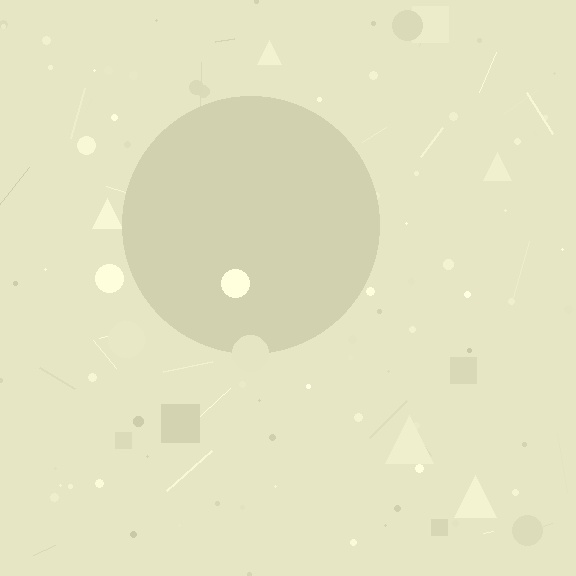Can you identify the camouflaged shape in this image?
The camouflaged shape is a circle.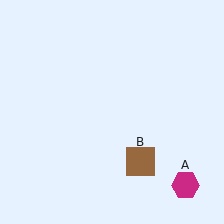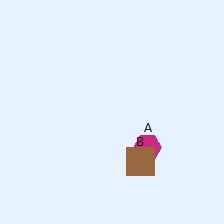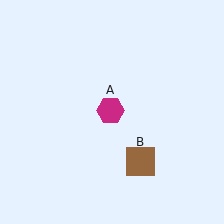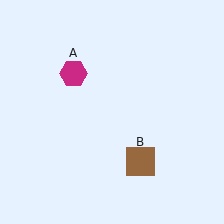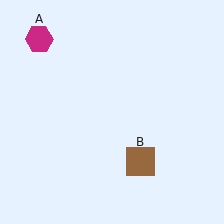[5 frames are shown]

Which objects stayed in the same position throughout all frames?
Brown square (object B) remained stationary.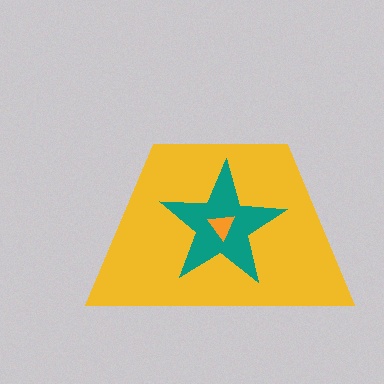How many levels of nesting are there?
3.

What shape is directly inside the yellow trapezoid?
The teal star.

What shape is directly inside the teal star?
The orange triangle.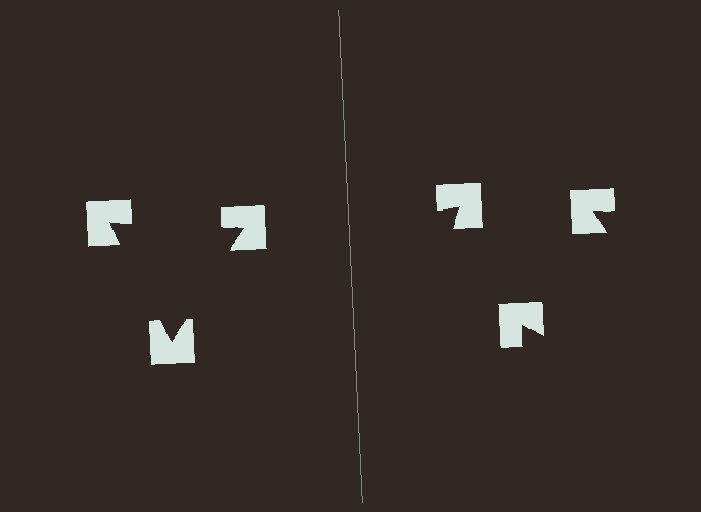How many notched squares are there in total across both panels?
6 — 3 on each side.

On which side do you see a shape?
An illusory triangle appears on the left side. On the right side the wedge cuts are rotated, so no coherent shape forms.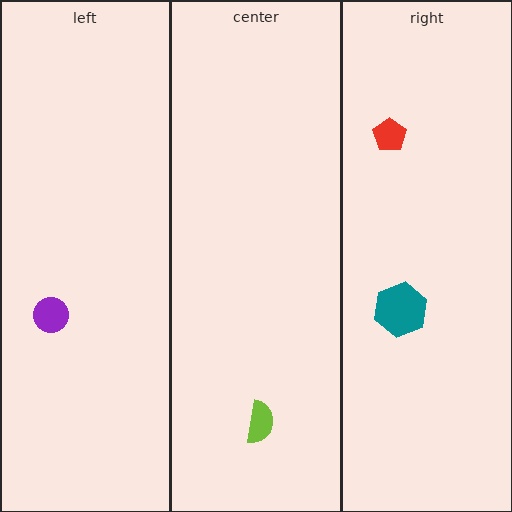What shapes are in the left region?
The purple circle.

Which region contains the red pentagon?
The right region.